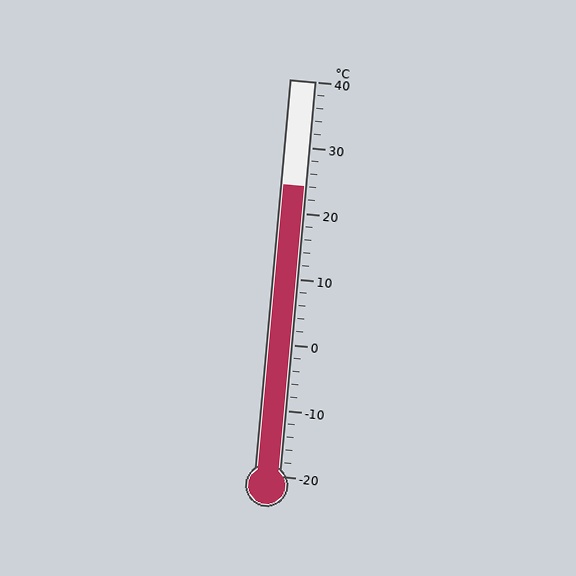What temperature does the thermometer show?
The thermometer shows approximately 24°C.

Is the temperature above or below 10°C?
The temperature is above 10°C.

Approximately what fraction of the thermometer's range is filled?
The thermometer is filled to approximately 75% of its range.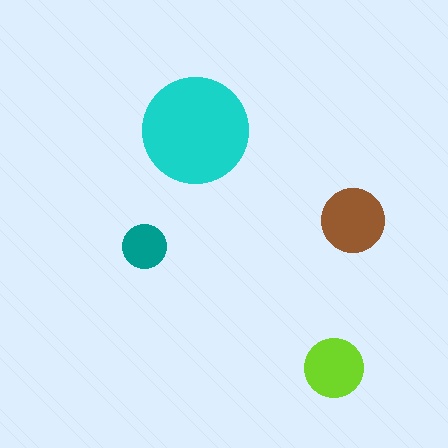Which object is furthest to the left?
The teal circle is leftmost.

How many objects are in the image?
There are 4 objects in the image.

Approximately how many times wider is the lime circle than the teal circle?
About 1.5 times wider.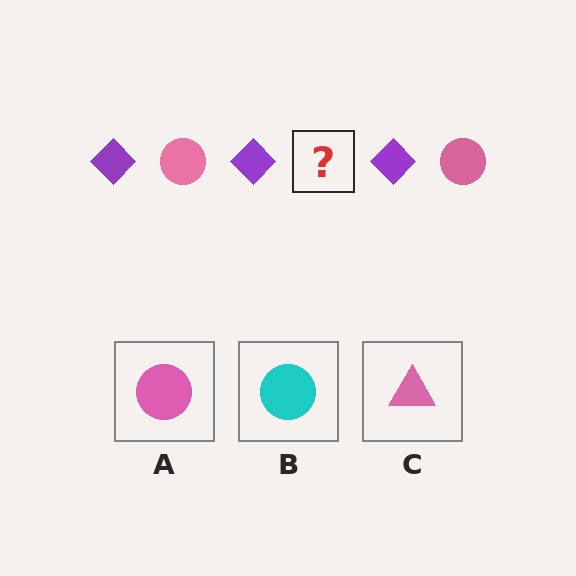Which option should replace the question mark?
Option A.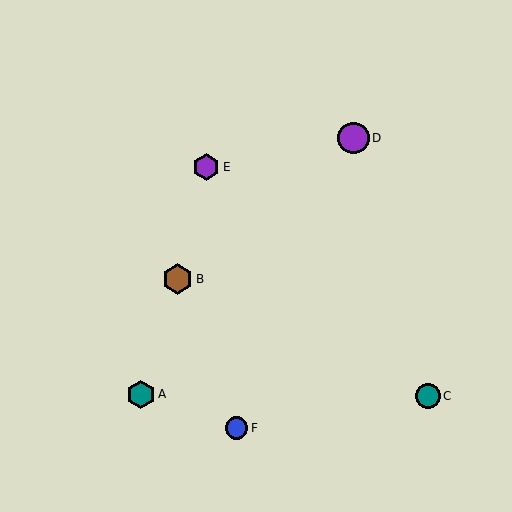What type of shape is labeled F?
Shape F is a blue circle.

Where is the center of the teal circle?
The center of the teal circle is at (428, 396).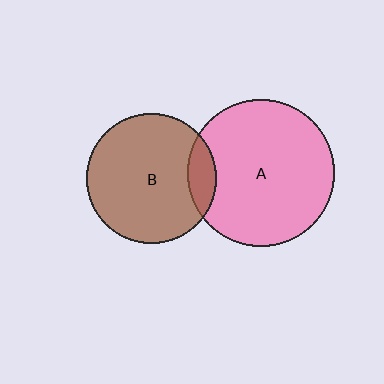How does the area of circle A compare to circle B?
Approximately 1.3 times.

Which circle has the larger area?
Circle A (pink).